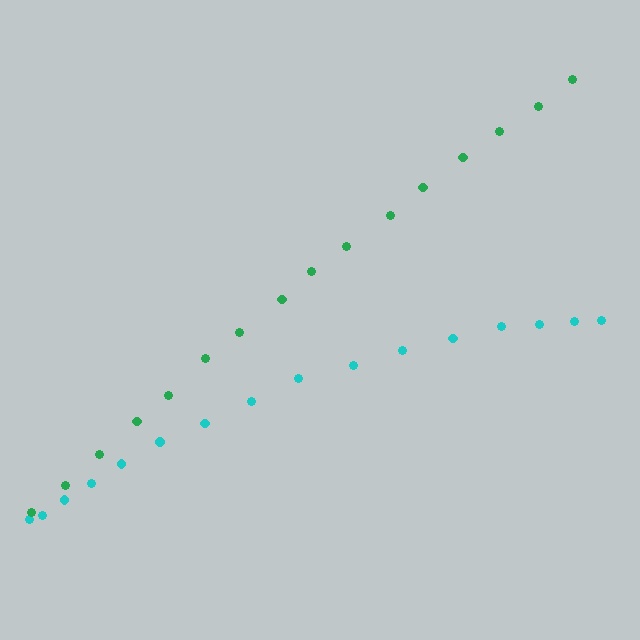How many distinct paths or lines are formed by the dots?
There are 2 distinct paths.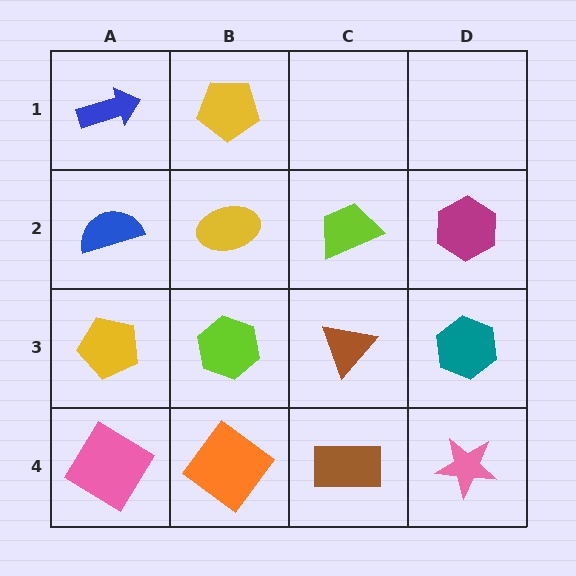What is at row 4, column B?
An orange diamond.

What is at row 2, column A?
A blue semicircle.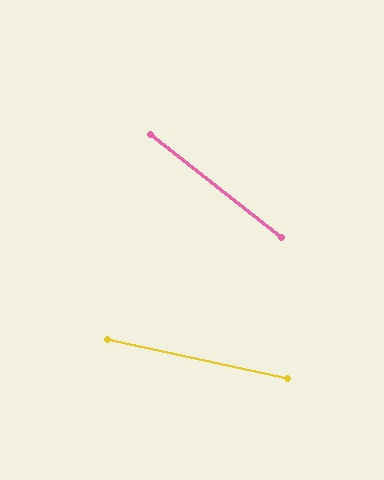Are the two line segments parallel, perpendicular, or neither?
Neither parallel nor perpendicular — they differ by about 26°.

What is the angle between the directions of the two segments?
Approximately 26 degrees.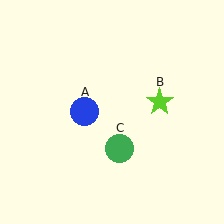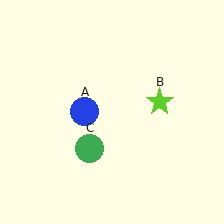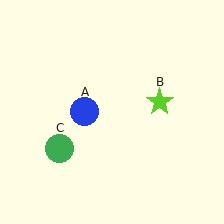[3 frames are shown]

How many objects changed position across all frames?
1 object changed position: green circle (object C).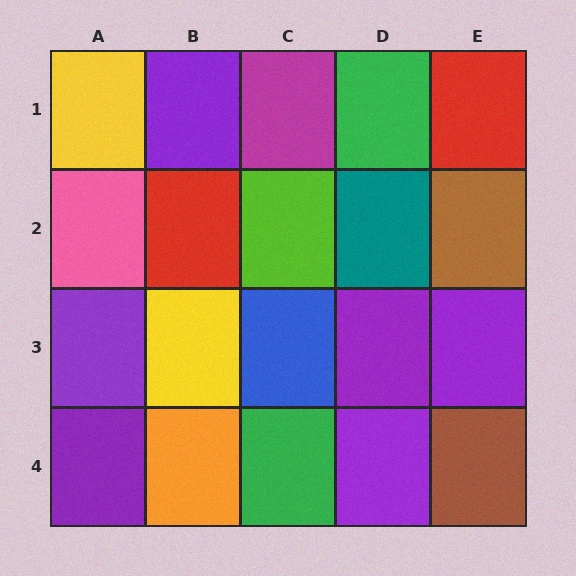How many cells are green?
2 cells are green.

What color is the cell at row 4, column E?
Brown.